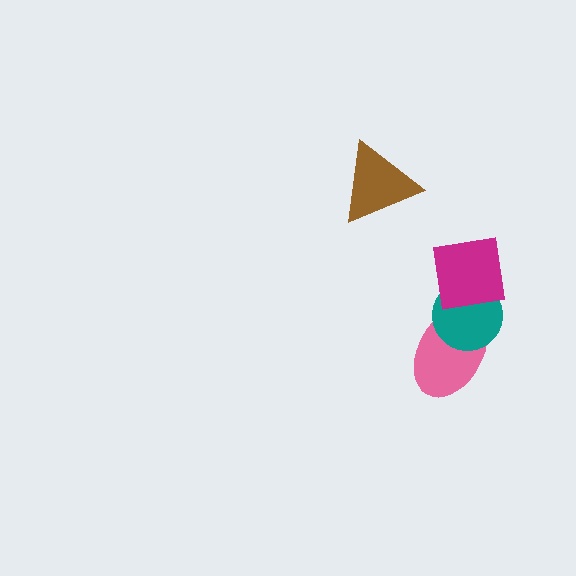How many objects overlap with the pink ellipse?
2 objects overlap with the pink ellipse.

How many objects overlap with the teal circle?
2 objects overlap with the teal circle.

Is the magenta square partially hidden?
No, no other shape covers it.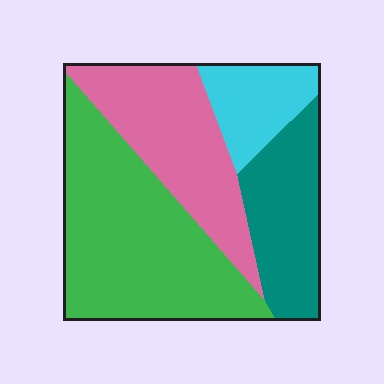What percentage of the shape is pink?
Pink takes up about one quarter (1/4) of the shape.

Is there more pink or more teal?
Pink.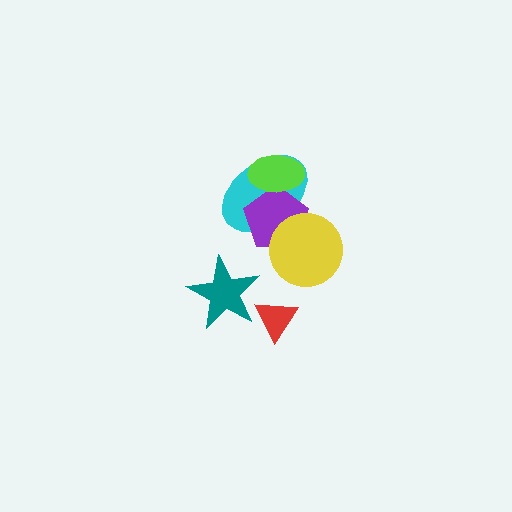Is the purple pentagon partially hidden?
Yes, it is partially covered by another shape.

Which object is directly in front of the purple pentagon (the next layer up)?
The yellow circle is directly in front of the purple pentagon.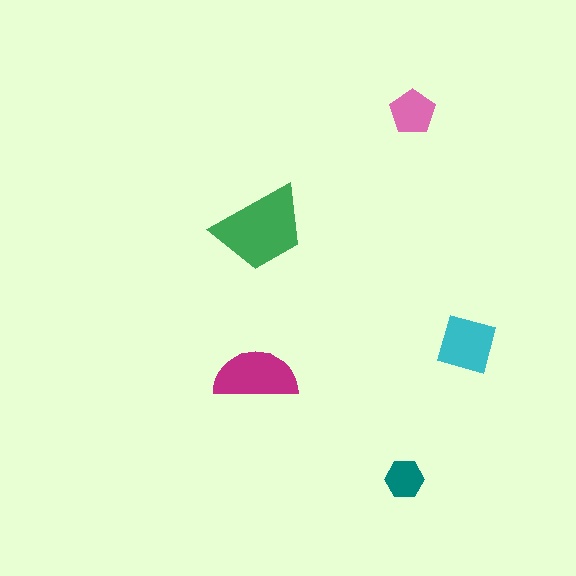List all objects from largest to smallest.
The green trapezoid, the magenta semicircle, the cyan diamond, the pink pentagon, the teal hexagon.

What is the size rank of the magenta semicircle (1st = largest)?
2nd.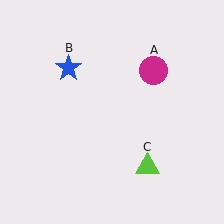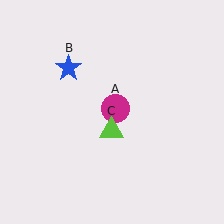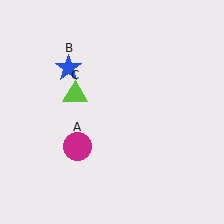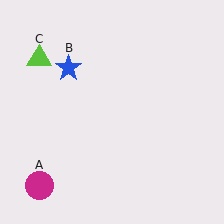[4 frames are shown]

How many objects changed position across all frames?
2 objects changed position: magenta circle (object A), lime triangle (object C).